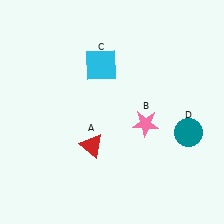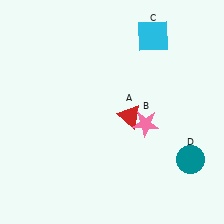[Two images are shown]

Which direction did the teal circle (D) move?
The teal circle (D) moved down.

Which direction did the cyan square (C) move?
The cyan square (C) moved right.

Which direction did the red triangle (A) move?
The red triangle (A) moved right.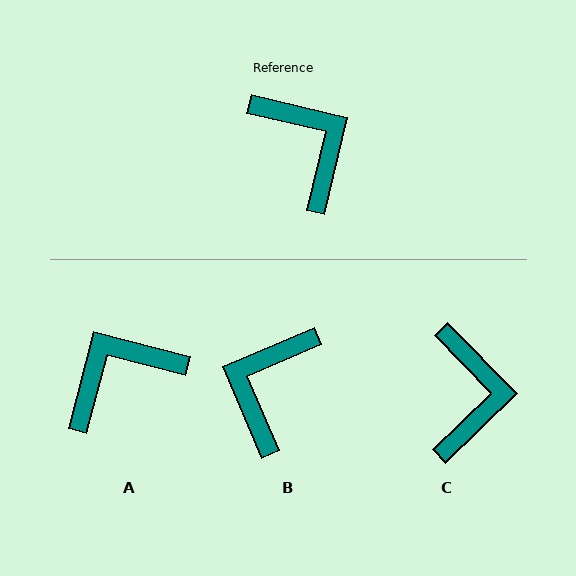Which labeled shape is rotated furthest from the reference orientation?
B, about 127 degrees away.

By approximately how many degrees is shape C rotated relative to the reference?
Approximately 33 degrees clockwise.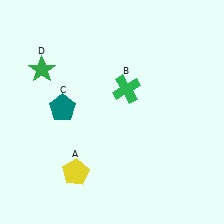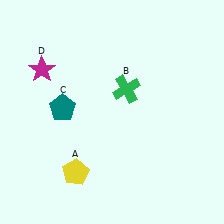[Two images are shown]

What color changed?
The star (D) changed from green in Image 1 to magenta in Image 2.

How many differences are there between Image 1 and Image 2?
There is 1 difference between the two images.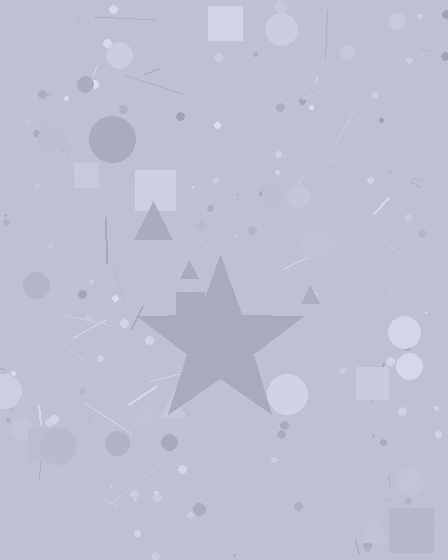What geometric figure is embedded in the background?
A star is embedded in the background.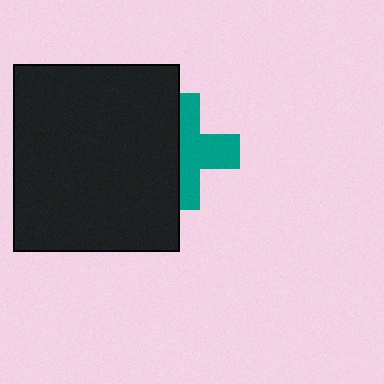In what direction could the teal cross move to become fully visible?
The teal cross could move right. That would shift it out from behind the black rectangle entirely.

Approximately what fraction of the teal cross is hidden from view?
Roughly 47% of the teal cross is hidden behind the black rectangle.